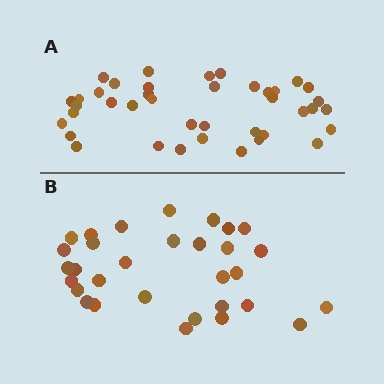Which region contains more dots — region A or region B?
Region A (the top region) has more dots.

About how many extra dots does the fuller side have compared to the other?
Region A has roughly 8 or so more dots than region B.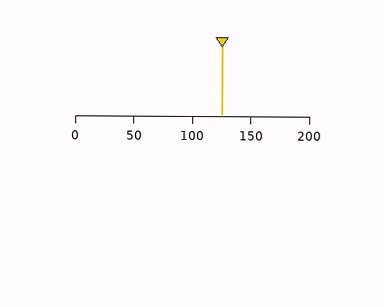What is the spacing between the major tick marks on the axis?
The major ticks are spaced 50 apart.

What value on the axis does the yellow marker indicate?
The marker indicates approximately 125.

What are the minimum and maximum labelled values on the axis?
The axis runs from 0 to 200.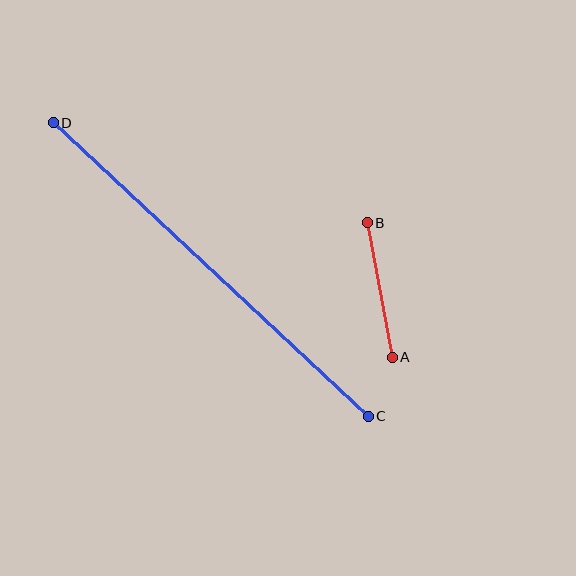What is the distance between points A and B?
The distance is approximately 137 pixels.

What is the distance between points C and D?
The distance is approximately 431 pixels.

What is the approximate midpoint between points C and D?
The midpoint is at approximately (211, 269) pixels.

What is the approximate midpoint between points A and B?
The midpoint is at approximately (380, 290) pixels.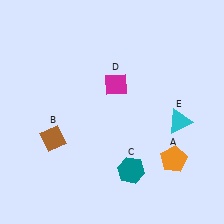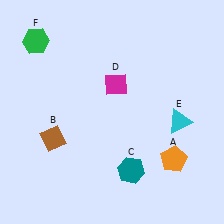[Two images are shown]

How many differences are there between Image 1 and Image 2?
There is 1 difference between the two images.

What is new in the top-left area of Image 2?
A green hexagon (F) was added in the top-left area of Image 2.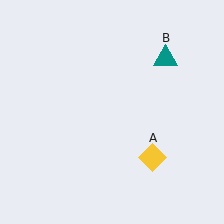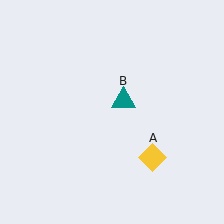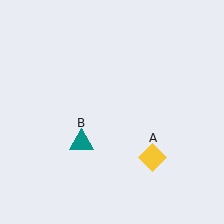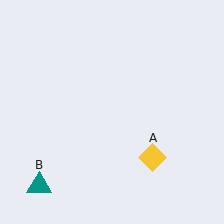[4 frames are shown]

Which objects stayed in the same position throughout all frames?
Yellow diamond (object A) remained stationary.